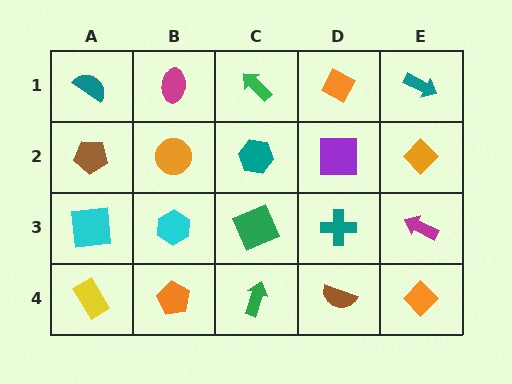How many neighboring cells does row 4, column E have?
2.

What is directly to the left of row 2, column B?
A brown pentagon.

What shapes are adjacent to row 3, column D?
A purple square (row 2, column D), a brown semicircle (row 4, column D), a green square (row 3, column C), a magenta arrow (row 3, column E).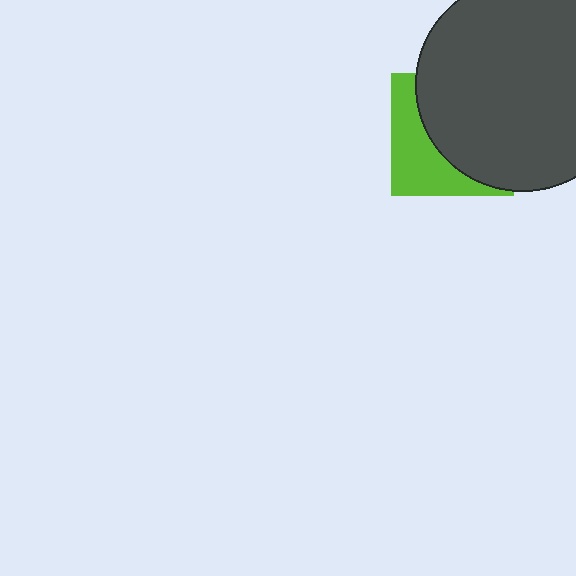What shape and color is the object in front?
The object in front is a dark gray circle.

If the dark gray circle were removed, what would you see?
You would see the complete lime square.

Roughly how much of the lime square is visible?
A small part of it is visible (roughly 38%).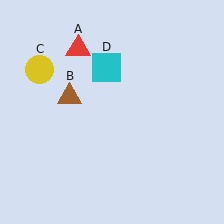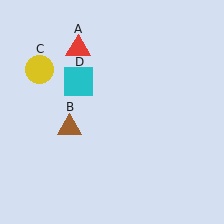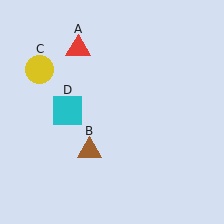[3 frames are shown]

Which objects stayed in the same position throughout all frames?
Red triangle (object A) and yellow circle (object C) remained stationary.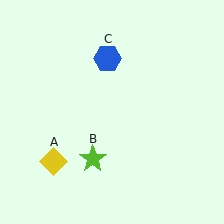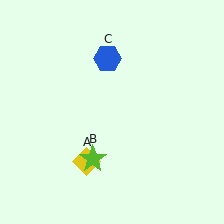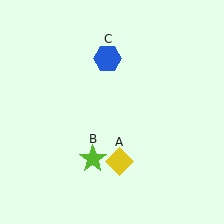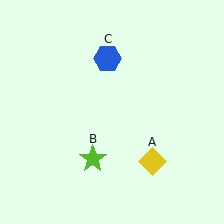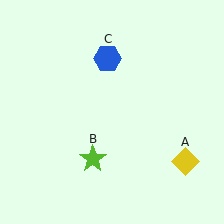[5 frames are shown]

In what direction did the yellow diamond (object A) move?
The yellow diamond (object A) moved right.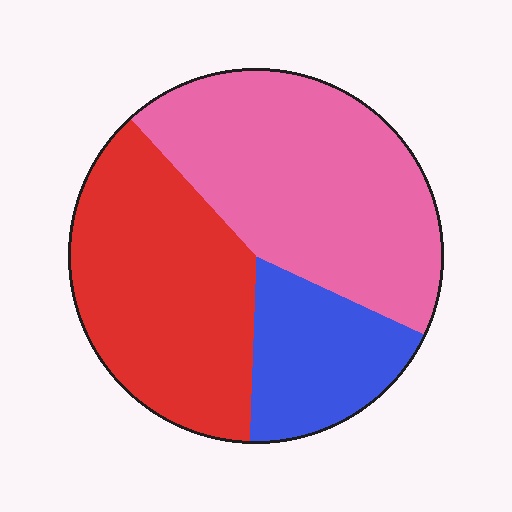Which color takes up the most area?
Pink, at roughly 45%.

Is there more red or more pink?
Pink.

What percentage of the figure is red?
Red covers around 40% of the figure.